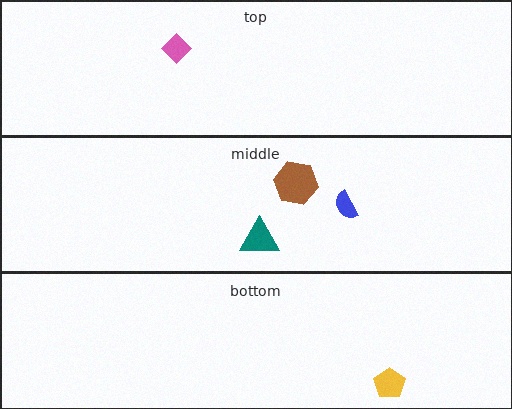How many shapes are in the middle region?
3.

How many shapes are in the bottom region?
1.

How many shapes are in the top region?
1.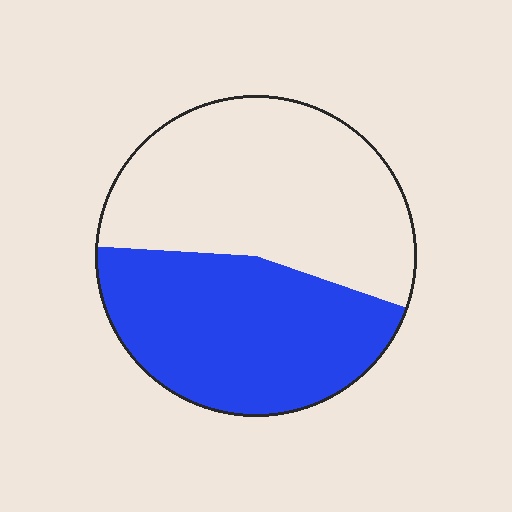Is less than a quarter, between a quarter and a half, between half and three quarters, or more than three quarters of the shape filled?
Between a quarter and a half.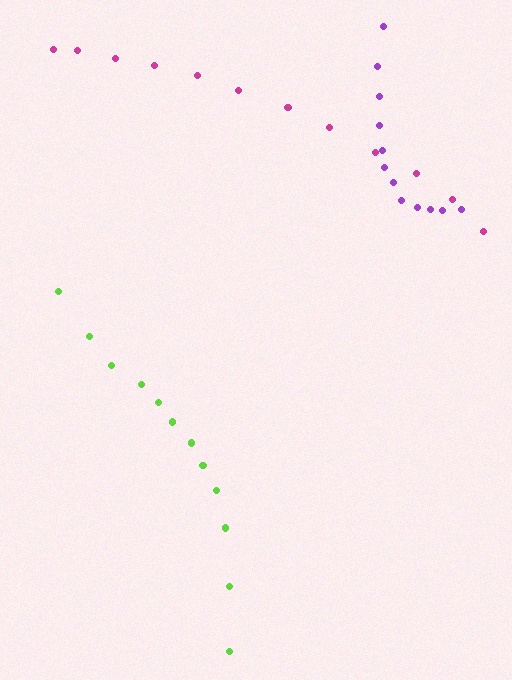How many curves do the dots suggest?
There are 3 distinct paths.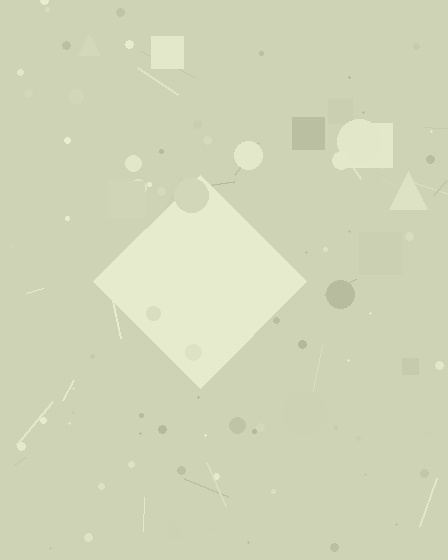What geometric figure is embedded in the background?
A diamond is embedded in the background.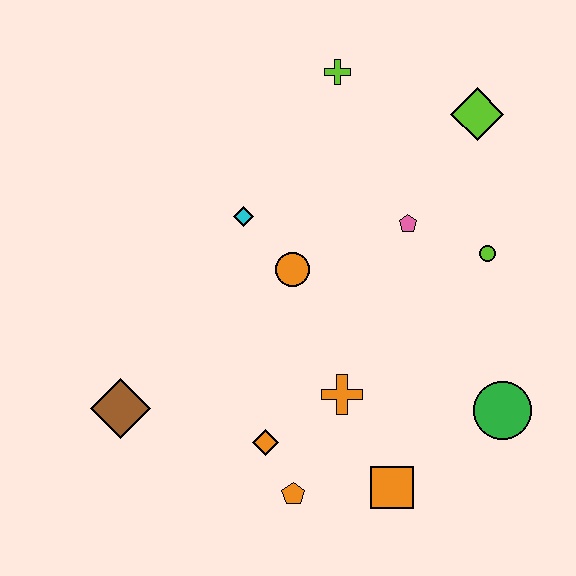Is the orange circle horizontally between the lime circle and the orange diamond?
Yes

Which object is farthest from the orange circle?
The green circle is farthest from the orange circle.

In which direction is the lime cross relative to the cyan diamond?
The lime cross is above the cyan diamond.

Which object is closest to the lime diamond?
The pink pentagon is closest to the lime diamond.